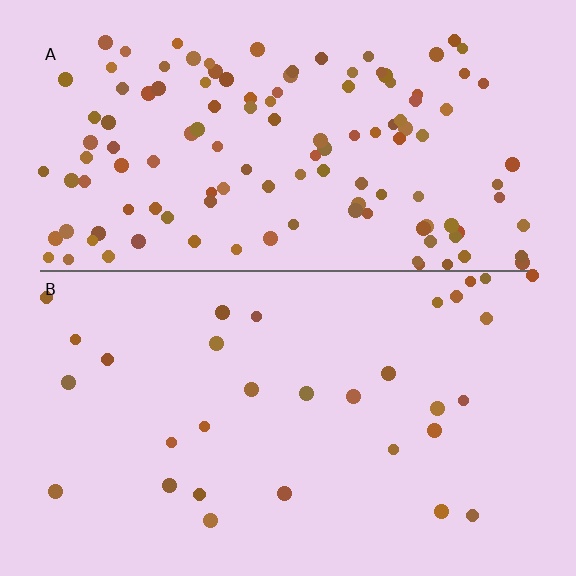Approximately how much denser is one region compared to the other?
Approximately 4.0× — region A over region B.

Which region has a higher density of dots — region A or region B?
A (the top).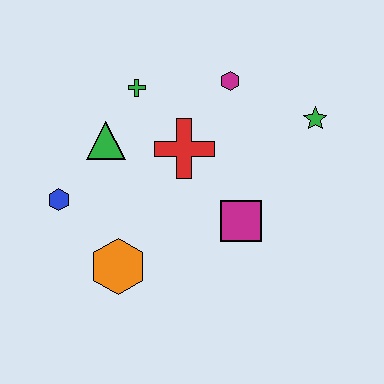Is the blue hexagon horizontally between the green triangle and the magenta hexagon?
No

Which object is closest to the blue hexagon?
The green triangle is closest to the blue hexagon.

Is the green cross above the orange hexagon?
Yes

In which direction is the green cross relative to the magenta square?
The green cross is above the magenta square.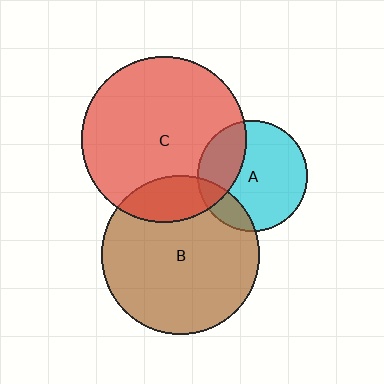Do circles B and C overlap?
Yes.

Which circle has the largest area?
Circle C (red).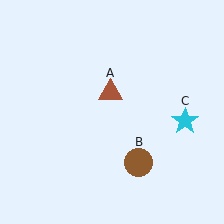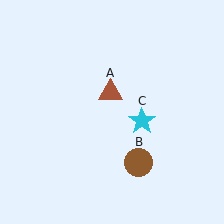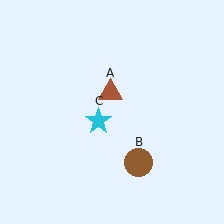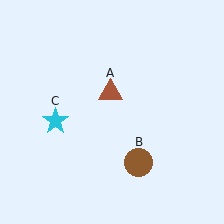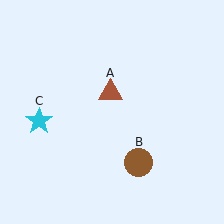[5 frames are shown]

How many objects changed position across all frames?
1 object changed position: cyan star (object C).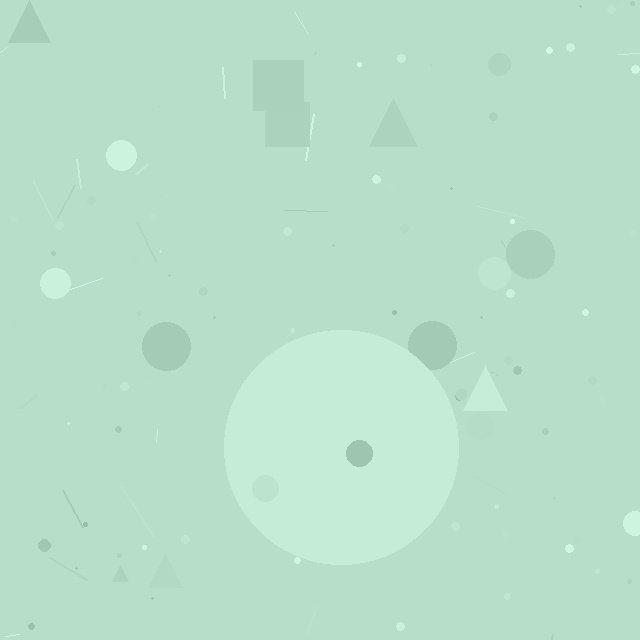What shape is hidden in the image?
A circle is hidden in the image.